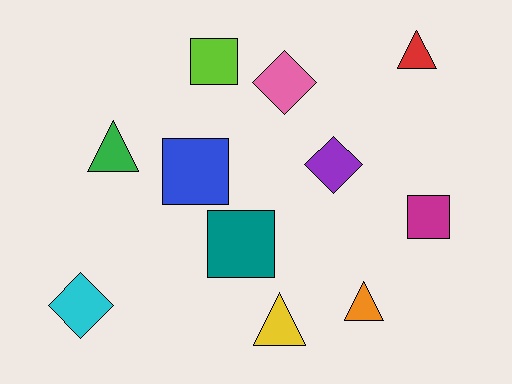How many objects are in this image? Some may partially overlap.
There are 11 objects.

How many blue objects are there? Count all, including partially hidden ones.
There is 1 blue object.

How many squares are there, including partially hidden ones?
There are 4 squares.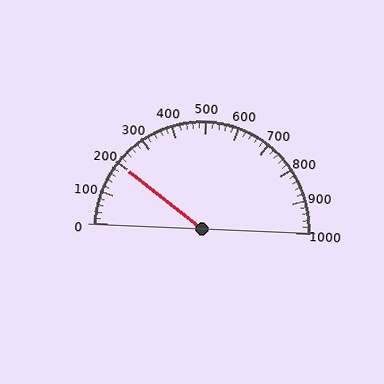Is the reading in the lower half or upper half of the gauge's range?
The reading is in the lower half of the range (0 to 1000).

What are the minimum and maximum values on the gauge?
The gauge ranges from 0 to 1000.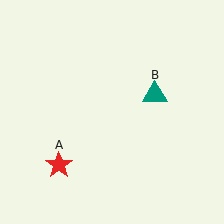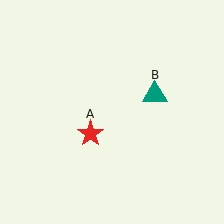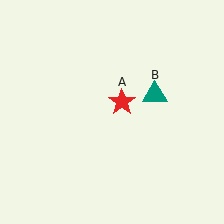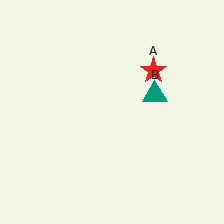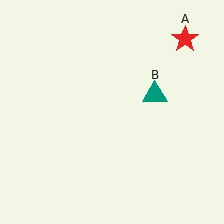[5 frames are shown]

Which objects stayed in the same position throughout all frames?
Teal triangle (object B) remained stationary.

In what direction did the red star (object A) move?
The red star (object A) moved up and to the right.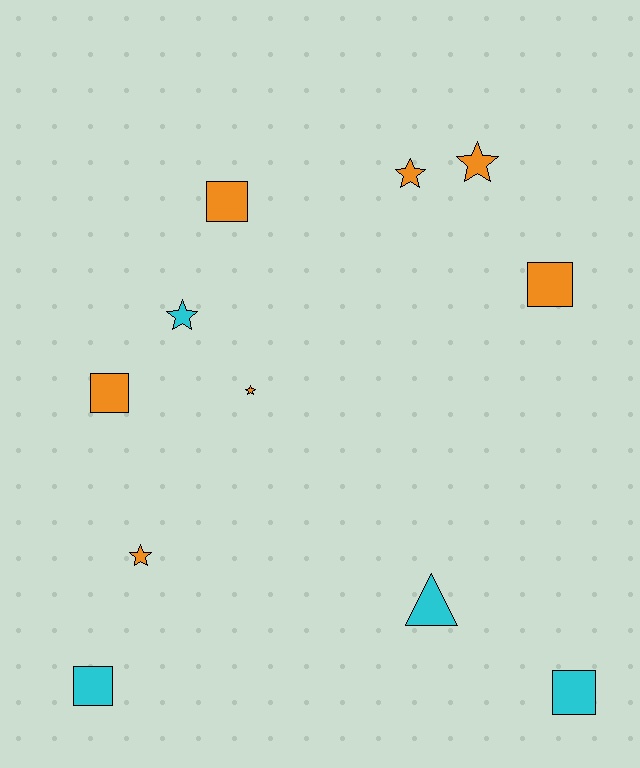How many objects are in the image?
There are 11 objects.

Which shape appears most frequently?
Star, with 5 objects.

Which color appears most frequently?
Orange, with 7 objects.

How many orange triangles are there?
There are no orange triangles.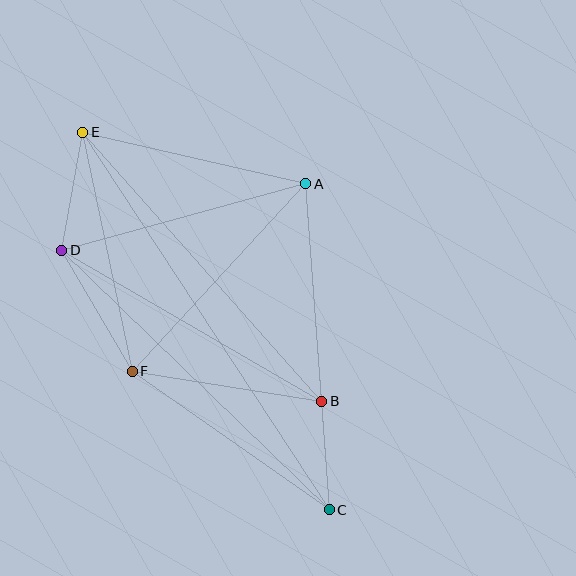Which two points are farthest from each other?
Points C and E are farthest from each other.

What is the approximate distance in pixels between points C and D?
The distance between C and D is approximately 373 pixels.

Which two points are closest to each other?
Points B and C are closest to each other.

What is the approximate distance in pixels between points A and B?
The distance between A and B is approximately 218 pixels.